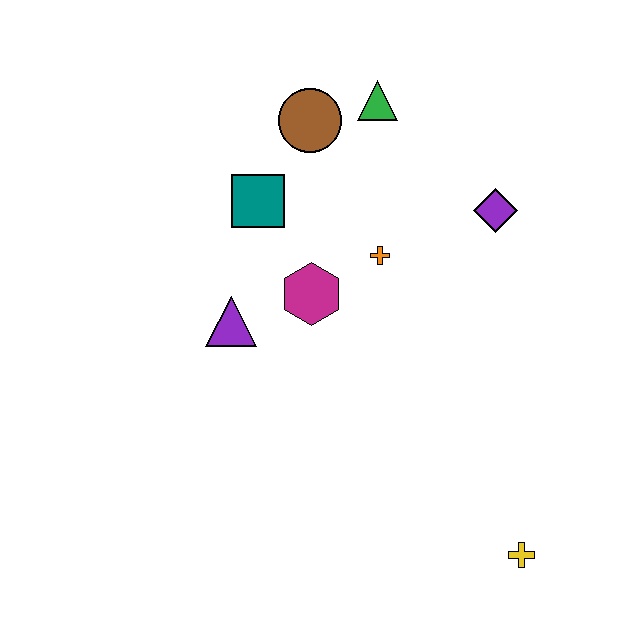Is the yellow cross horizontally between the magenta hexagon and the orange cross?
No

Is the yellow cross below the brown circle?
Yes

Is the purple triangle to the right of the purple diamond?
No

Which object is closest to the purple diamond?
The orange cross is closest to the purple diamond.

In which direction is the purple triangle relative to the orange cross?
The purple triangle is to the left of the orange cross.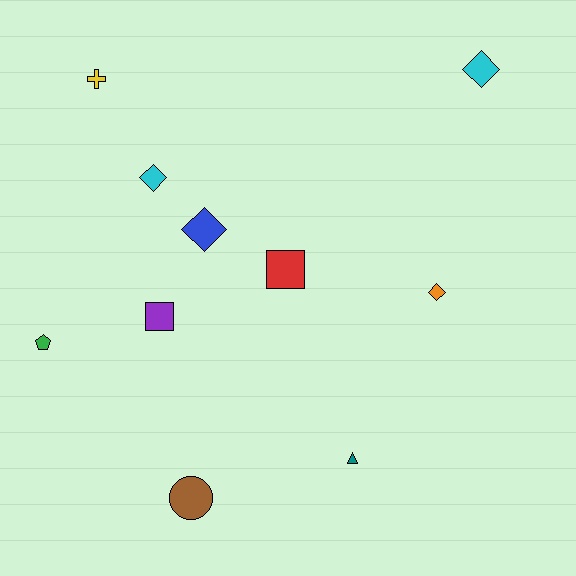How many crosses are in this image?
There is 1 cross.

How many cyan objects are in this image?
There are 2 cyan objects.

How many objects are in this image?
There are 10 objects.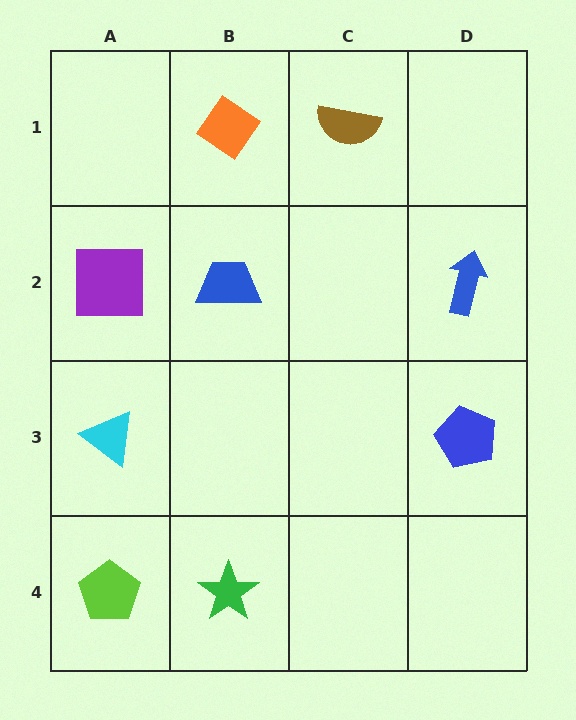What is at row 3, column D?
A blue pentagon.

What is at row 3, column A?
A cyan triangle.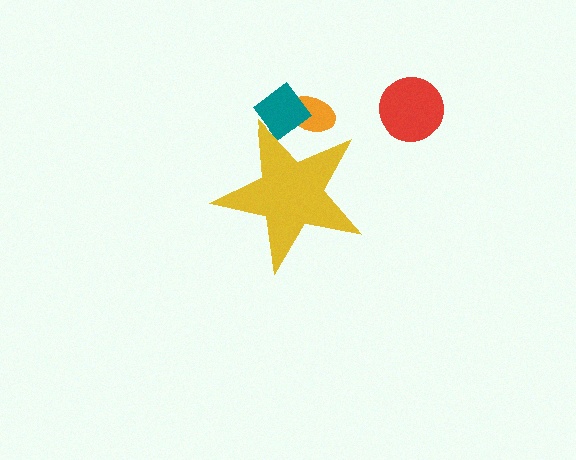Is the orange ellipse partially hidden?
Yes, the orange ellipse is partially hidden behind the yellow star.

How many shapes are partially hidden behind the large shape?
2 shapes are partially hidden.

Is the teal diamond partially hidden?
Yes, the teal diamond is partially hidden behind the yellow star.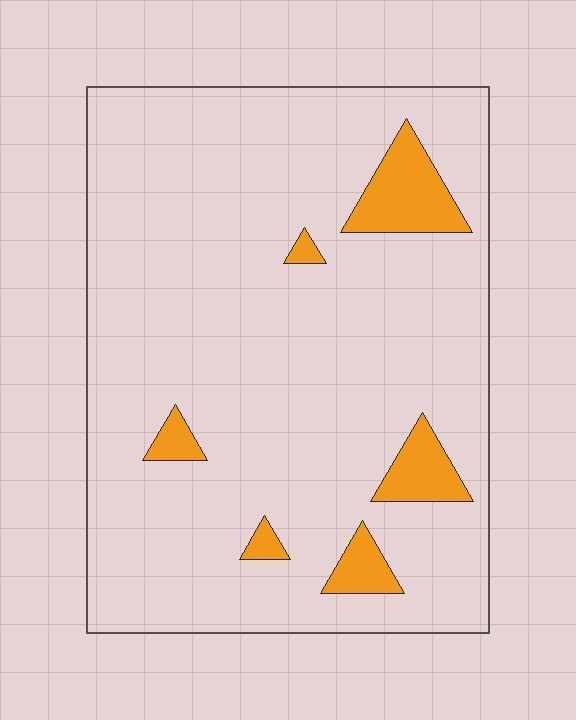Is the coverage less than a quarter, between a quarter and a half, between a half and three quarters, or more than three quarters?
Less than a quarter.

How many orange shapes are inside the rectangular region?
6.